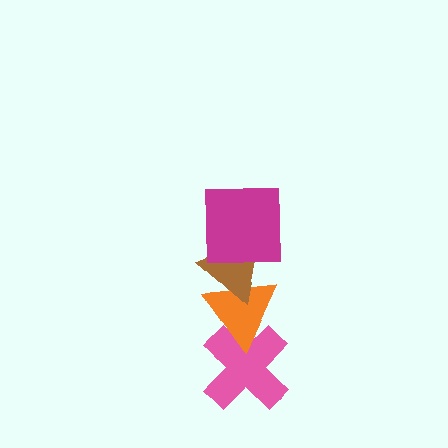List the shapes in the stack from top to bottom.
From top to bottom: the magenta square, the brown triangle, the orange triangle, the pink cross.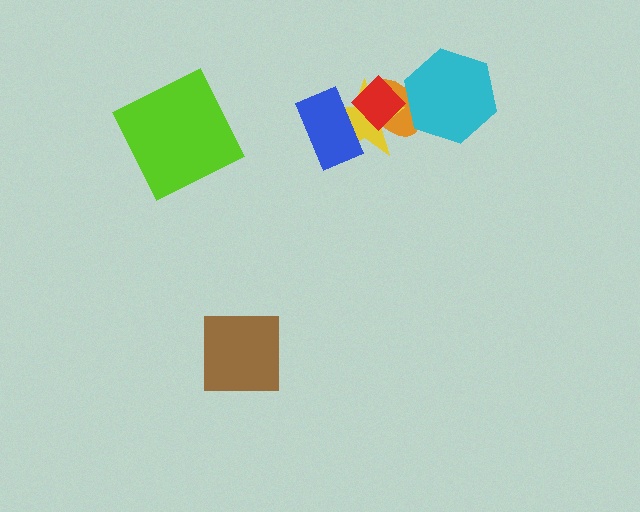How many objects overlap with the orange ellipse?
3 objects overlap with the orange ellipse.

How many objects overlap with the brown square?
0 objects overlap with the brown square.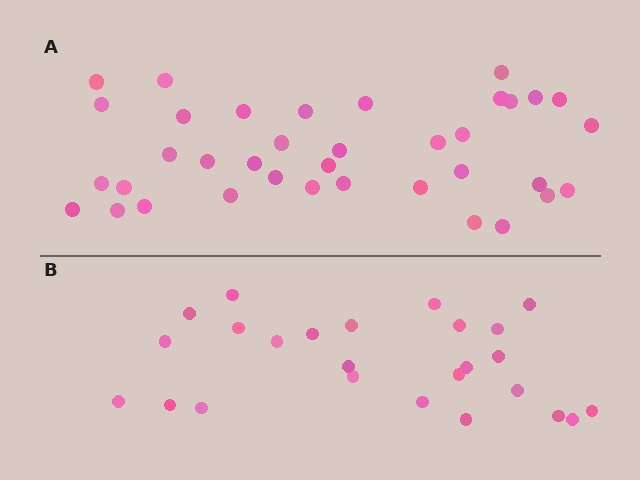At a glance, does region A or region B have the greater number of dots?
Region A (the top region) has more dots.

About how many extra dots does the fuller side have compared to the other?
Region A has roughly 12 or so more dots than region B.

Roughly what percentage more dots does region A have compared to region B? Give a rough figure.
About 50% more.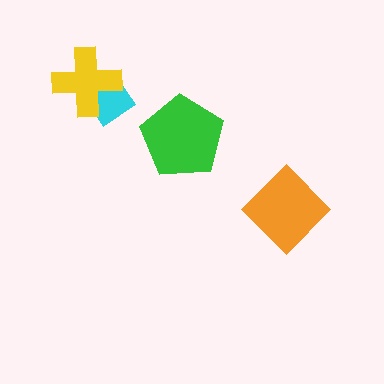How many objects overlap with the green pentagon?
0 objects overlap with the green pentagon.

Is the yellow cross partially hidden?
No, no other shape covers it.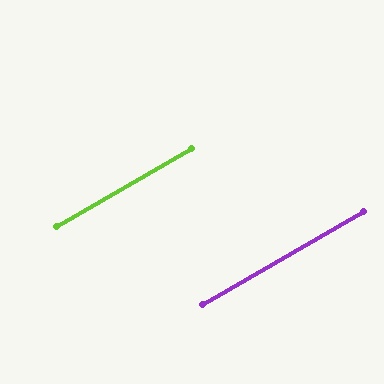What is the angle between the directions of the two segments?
Approximately 0 degrees.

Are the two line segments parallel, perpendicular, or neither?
Parallel — their directions differ by only 0.2°.